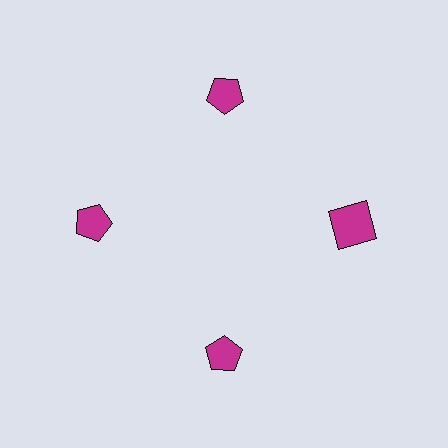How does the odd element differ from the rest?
It has a different shape: square instead of pentagon.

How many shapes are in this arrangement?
There are 4 shapes arranged in a ring pattern.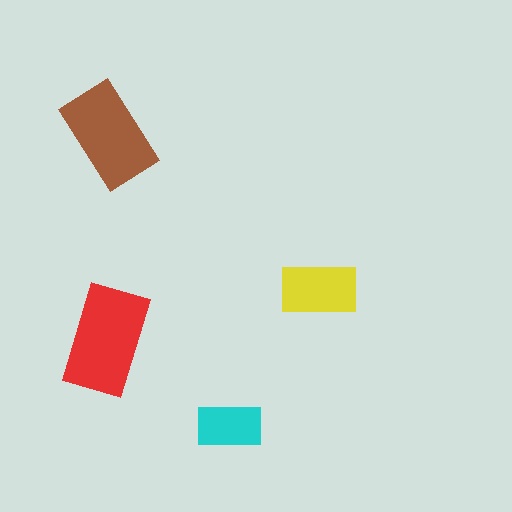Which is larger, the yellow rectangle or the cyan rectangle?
The yellow one.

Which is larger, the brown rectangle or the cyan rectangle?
The brown one.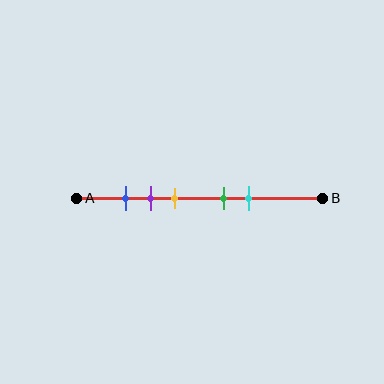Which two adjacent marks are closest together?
The blue and purple marks are the closest adjacent pair.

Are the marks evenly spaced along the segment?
No, the marks are not evenly spaced.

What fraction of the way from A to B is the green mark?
The green mark is approximately 60% (0.6) of the way from A to B.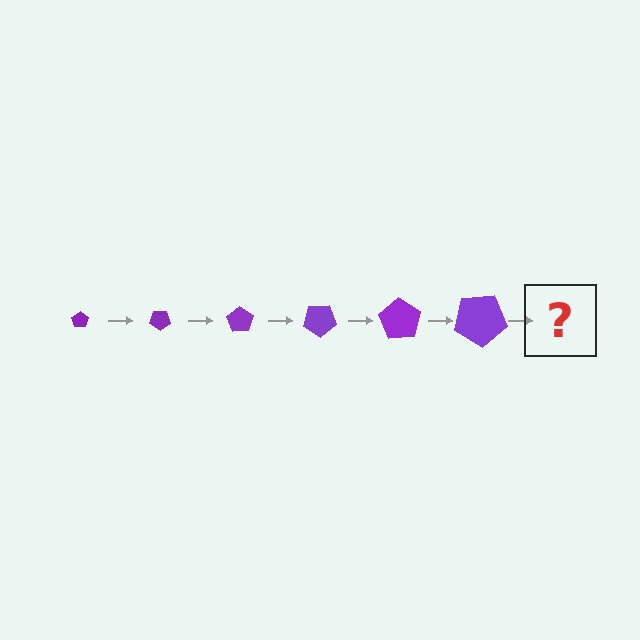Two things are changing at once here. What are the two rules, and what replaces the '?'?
The two rules are that the pentagon grows larger each step and it rotates 35 degrees each step. The '?' should be a pentagon, larger than the previous one and rotated 210 degrees from the start.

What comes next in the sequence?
The next element should be a pentagon, larger than the previous one and rotated 210 degrees from the start.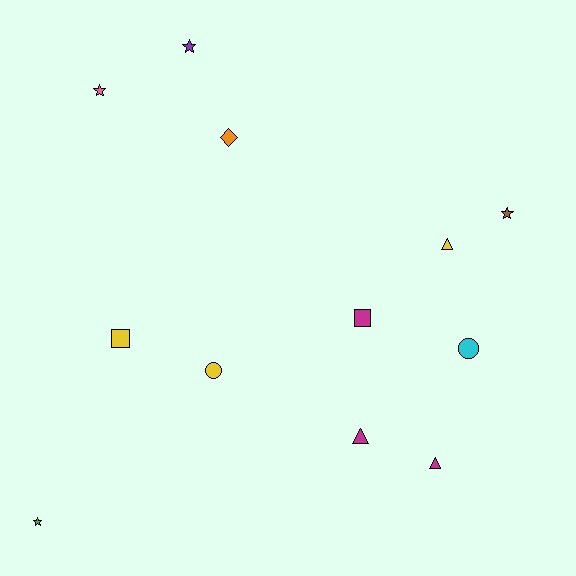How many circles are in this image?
There are 2 circles.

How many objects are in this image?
There are 12 objects.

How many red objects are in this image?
There are no red objects.